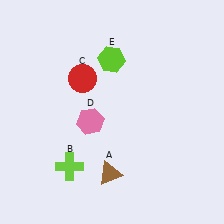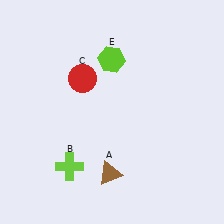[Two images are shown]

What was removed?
The pink hexagon (D) was removed in Image 2.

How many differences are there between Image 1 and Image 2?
There is 1 difference between the two images.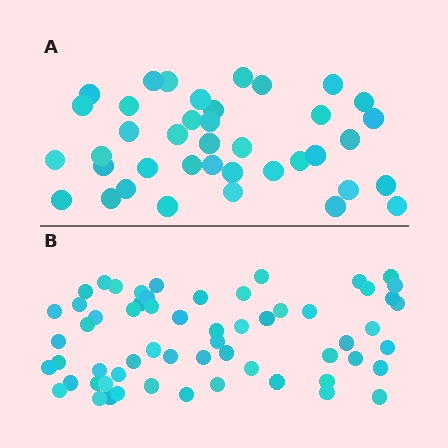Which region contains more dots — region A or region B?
Region B (the bottom region) has more dots.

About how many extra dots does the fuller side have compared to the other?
Region B has approximately 20 more dots than region A.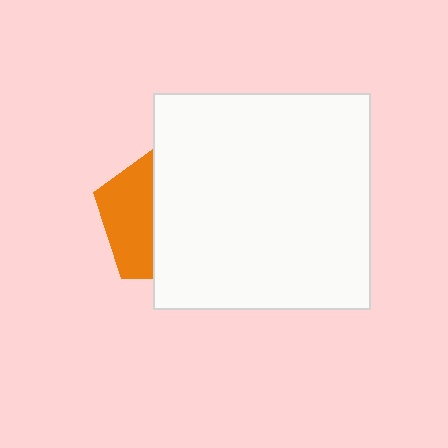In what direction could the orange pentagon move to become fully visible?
The orange pentagon could move left. That would shift it out from behind the white square entirely.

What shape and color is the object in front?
The object in front is a white square.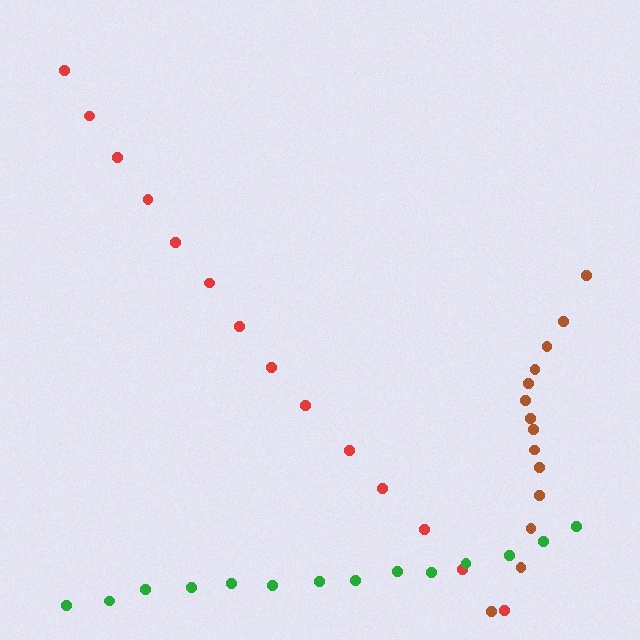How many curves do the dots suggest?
There are 3 distinct paths.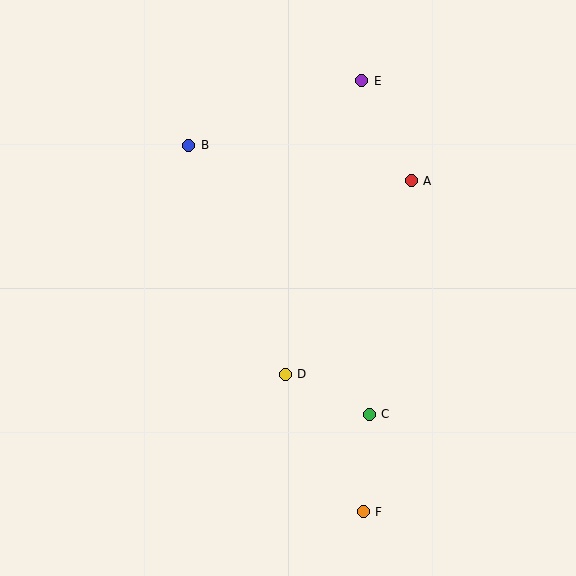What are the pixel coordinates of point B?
Point B is at (189, 145).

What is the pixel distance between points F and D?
The distance between F and D is 158 pixels.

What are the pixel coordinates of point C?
Point C is at (369, 414).